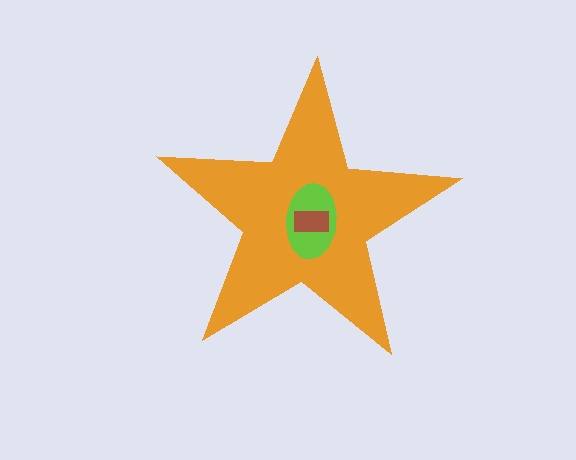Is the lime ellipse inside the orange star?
Yes.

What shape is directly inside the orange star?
The lime ellipse.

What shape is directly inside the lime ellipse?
The brown rectangle.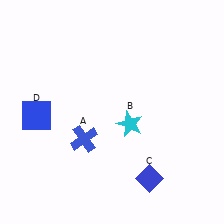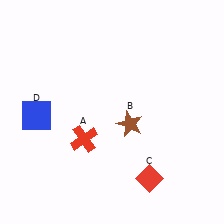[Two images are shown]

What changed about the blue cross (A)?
In Image 1, A is blue. In Image 2, it changed to red.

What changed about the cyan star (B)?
In Image 1, B is cyan. In Image 2, it changed to brown.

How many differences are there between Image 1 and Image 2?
There are 3 differences between the two images.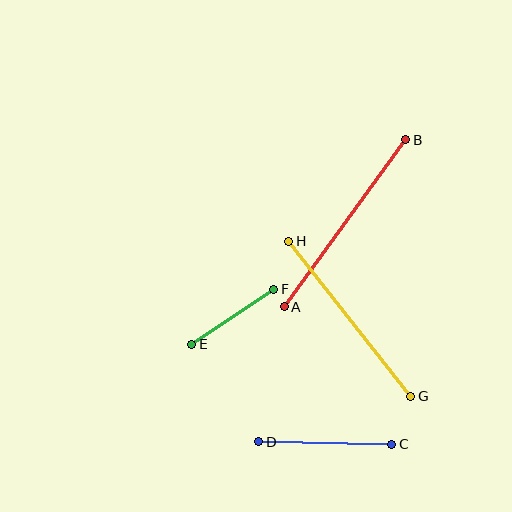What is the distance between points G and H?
The distance is approximately 197 pixels.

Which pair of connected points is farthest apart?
Points A and B are farthest apart.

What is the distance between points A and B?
The distance is approximately 206 pixels.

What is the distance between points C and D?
The distance is approximately 133 pixels.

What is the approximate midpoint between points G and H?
The midpoint is at approximately (350, 319) pixels.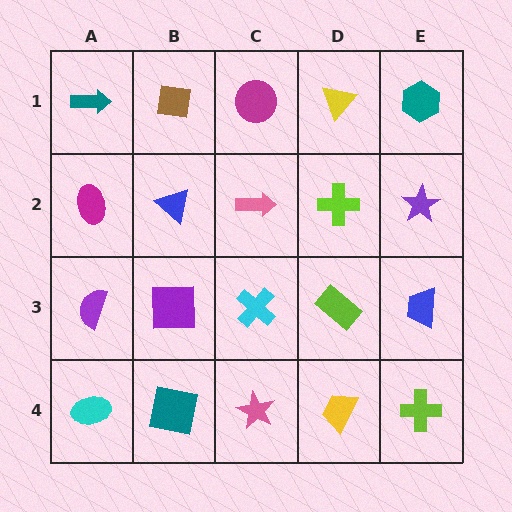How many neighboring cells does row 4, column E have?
2.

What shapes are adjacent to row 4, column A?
A purple semicircle (row 3, column A), a teal square (row 4, column B).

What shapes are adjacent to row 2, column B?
A brown square (row 1, column B), a purple square (row 3, column B), a magenta ellipse (row 2, column A), a pink arrow (row 2, column C).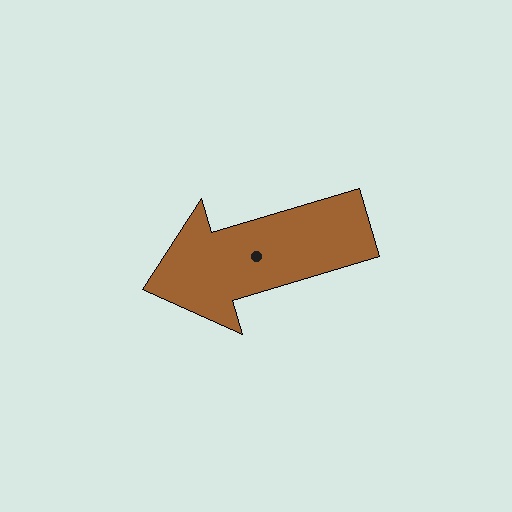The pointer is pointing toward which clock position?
Roughly 8 o'clock.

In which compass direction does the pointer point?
West.